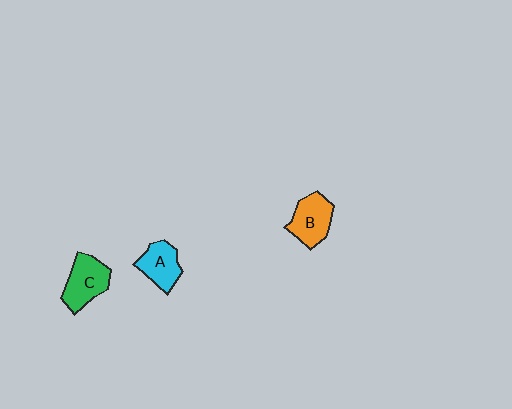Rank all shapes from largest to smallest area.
From largest to smallest: C (green), B (orange), A (cyan).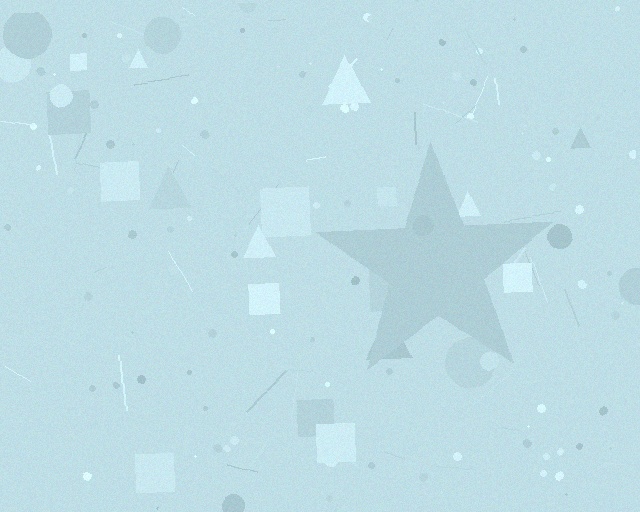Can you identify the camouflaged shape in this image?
The camouflaged shape is a star.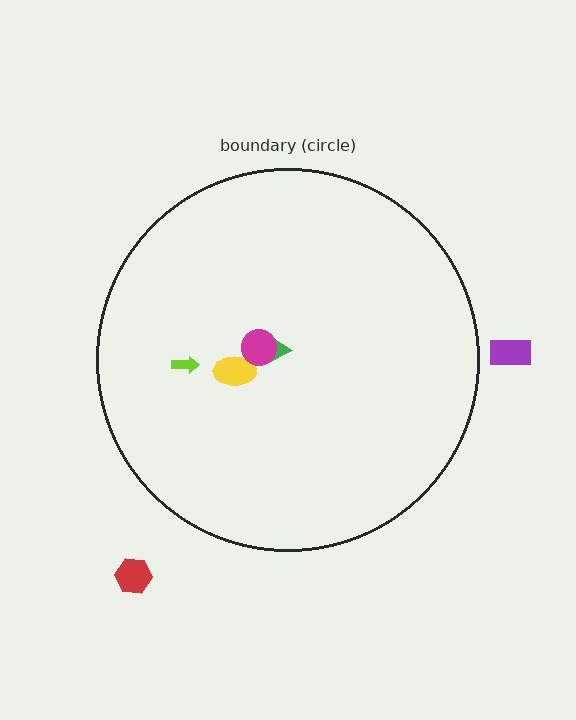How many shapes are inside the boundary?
4 inside, 2 outside.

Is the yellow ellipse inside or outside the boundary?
Inside.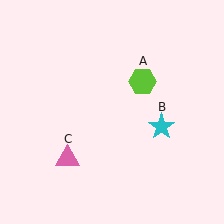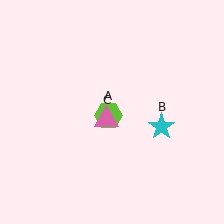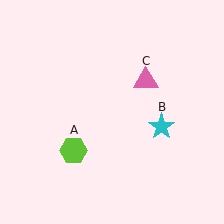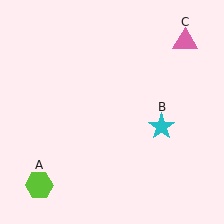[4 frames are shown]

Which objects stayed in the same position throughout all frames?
Cyan star (object B) remained stationary.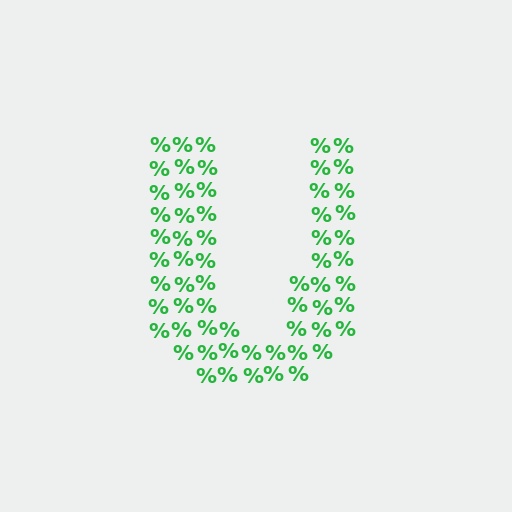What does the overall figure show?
The overall figure shows the letter U.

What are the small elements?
The small elements are percent signs.